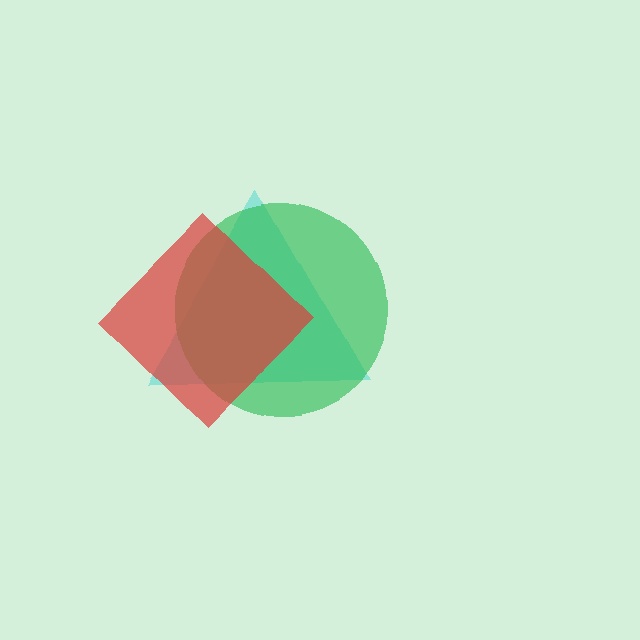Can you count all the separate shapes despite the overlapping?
Yes, there are 3 separate shapes.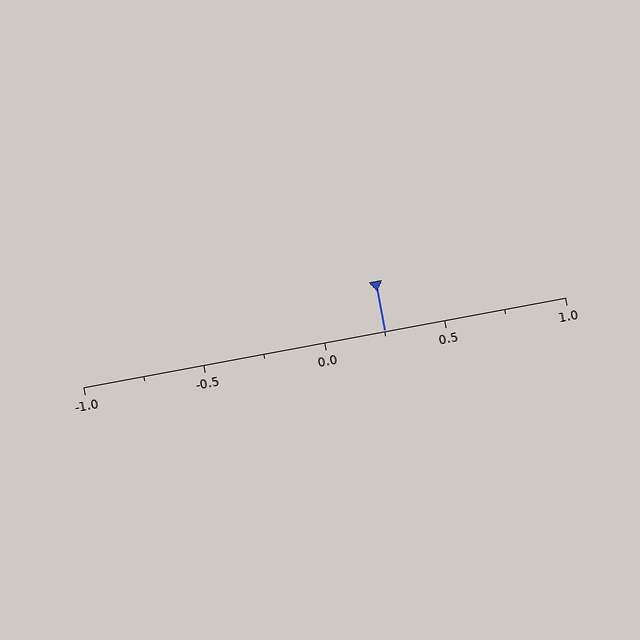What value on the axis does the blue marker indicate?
The marker indicates approximately 0.25.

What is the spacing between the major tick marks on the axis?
The major ticks are spaced 0.5 apart.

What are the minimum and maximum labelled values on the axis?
The axis runs from -1.0 to 1.0.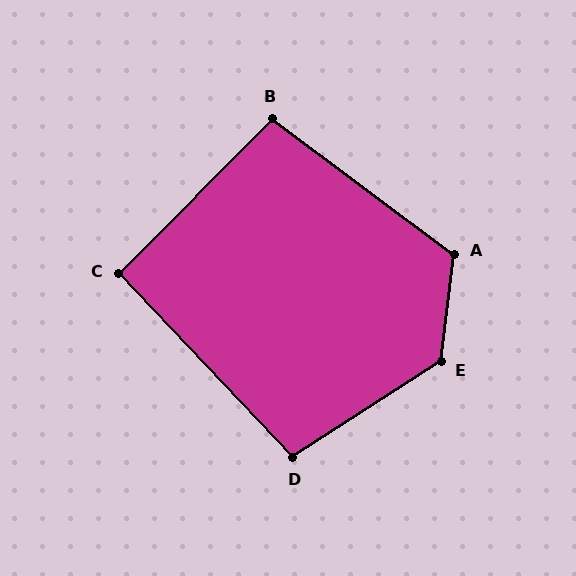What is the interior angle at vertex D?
Approximately 100 degrees (obtuse).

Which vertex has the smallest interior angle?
C, at approximately 92 degrees.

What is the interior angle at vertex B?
Approximately 98 degrees (obtuse).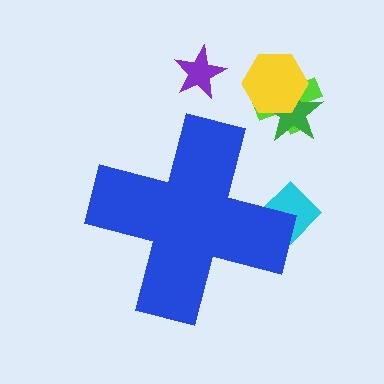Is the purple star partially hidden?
No, the purple star is fully visible.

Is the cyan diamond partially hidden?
Yes, the cyan diamond is partially hidden behind the blue cross.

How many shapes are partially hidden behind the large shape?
1 shape is partially hidden.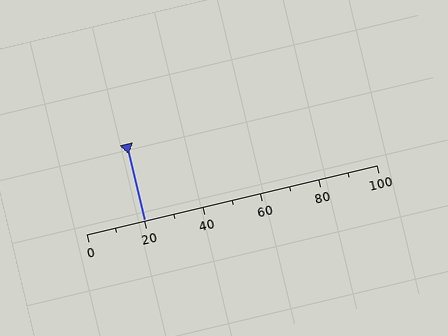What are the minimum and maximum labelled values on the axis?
The axis runs from 0 to 100.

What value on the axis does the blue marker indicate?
The marker indicates approximately 20.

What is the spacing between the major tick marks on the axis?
The major ticks are spaced 20 apart.